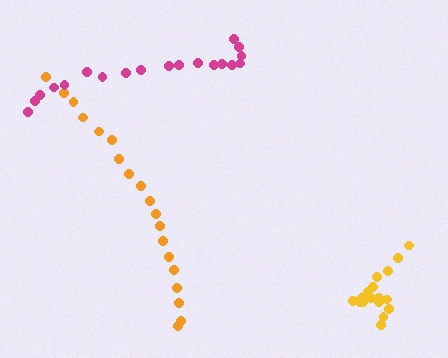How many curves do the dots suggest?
There are 3 distinct paths.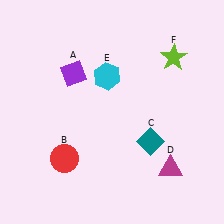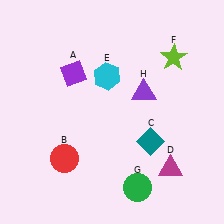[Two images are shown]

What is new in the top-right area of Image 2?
A purple triangle (H) was added in the top-right area of Image 2.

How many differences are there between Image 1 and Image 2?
There are 2 differences between the two images.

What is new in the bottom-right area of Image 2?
A green circle (G) was added in the bottom-right area of Image 2.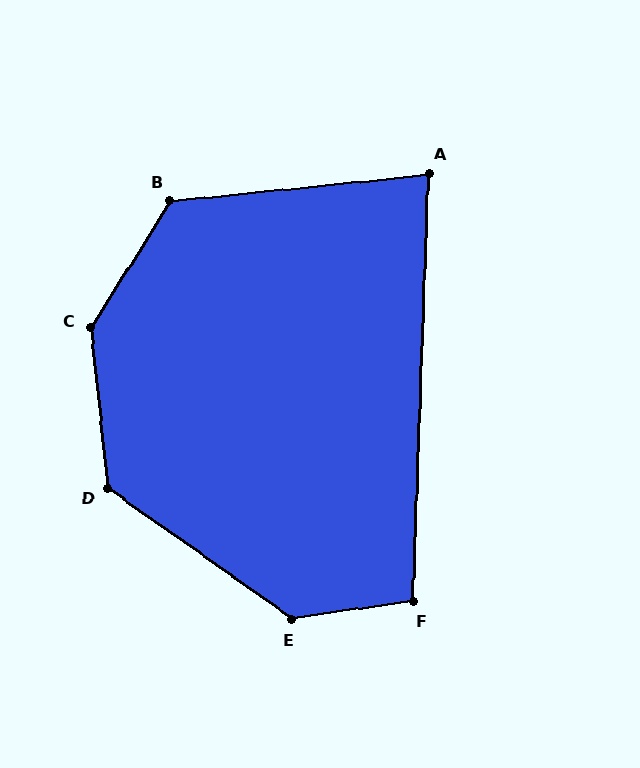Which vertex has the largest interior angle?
C, at approximately 141 degrees.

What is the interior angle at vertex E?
Approximately 136 degrees (obtuse).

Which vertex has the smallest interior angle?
A, at approximately 82 degrees.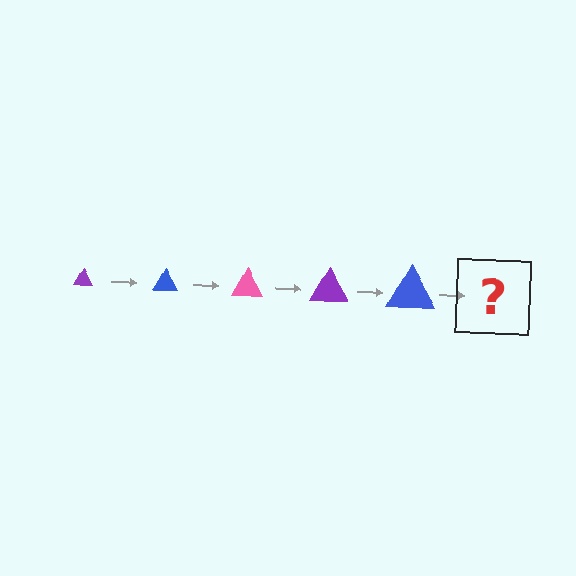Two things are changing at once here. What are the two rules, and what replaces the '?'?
The two rules are that the triangle grows larger each step and the color cycles through purple, blue, and pink. The '?' should be a pink triangle, larger than the previous one.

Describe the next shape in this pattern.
It should be a pink triangle, larger than the previous one.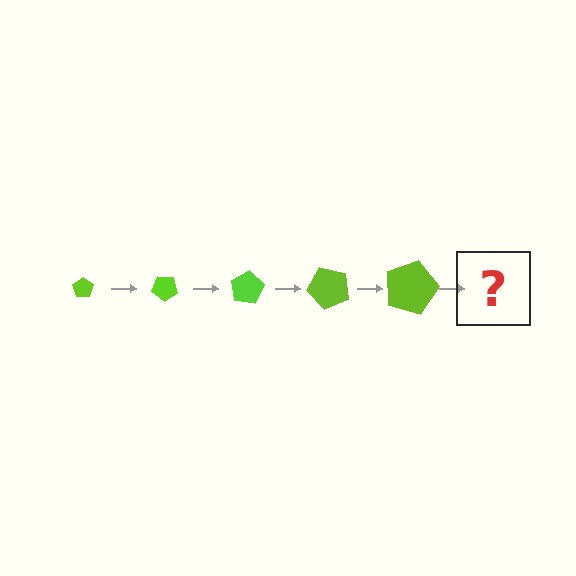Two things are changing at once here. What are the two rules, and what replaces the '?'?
The two rules are that the pentagon grows larger each step and it rotates 40 degrees each step. The '?' should be a pentagon, larger than the previous one and rotated 200 degrees from the start.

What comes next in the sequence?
The next element should be a pentagon, larger than the previous one and rotated 200 degrees from the start.